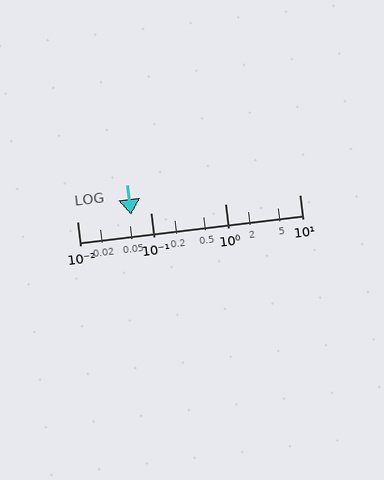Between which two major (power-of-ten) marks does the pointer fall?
The pointer is between 0.01 and 0.1.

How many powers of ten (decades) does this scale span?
The scale spans 3 decades, from 0.01 to 10.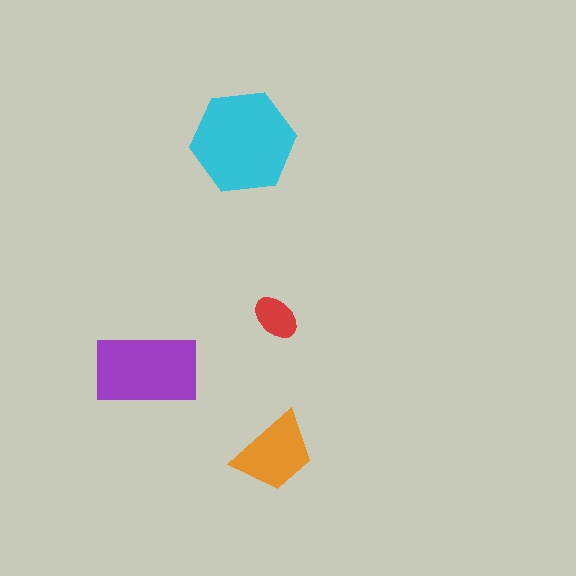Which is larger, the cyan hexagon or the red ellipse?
The cyan hexagon.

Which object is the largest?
The cyan hexagon.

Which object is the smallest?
The red ellipse.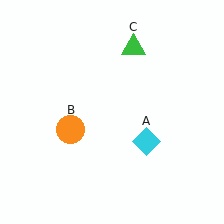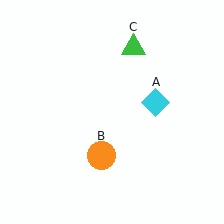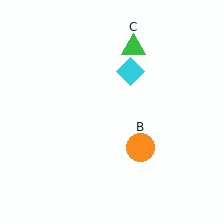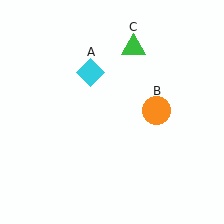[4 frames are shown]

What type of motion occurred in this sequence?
The cyan diamond (object A), orange circle (object B) rotated counterclockwise around the center of the scene.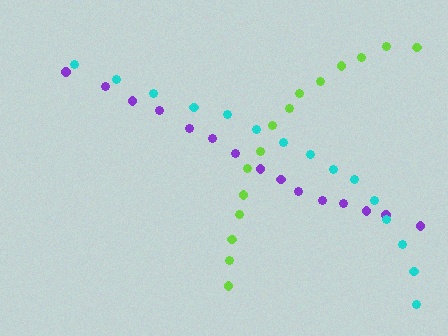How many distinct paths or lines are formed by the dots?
There are 3 distinct paths.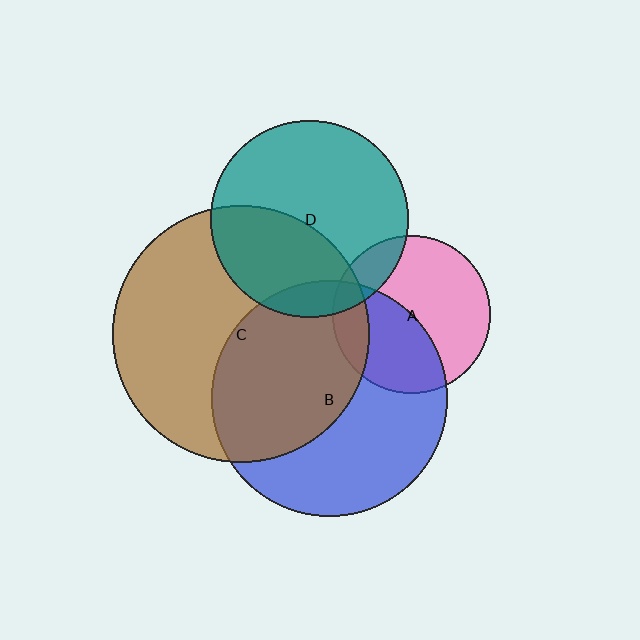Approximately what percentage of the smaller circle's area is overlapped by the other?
Approximately 50%.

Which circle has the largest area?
Circle C (brown).